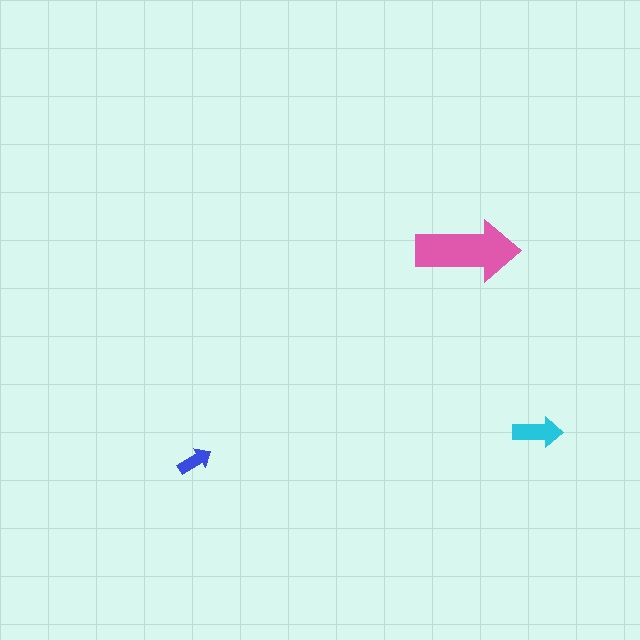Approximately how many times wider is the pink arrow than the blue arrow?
About 3 times wider.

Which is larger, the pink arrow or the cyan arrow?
The pink one.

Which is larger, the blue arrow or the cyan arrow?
The cyan one.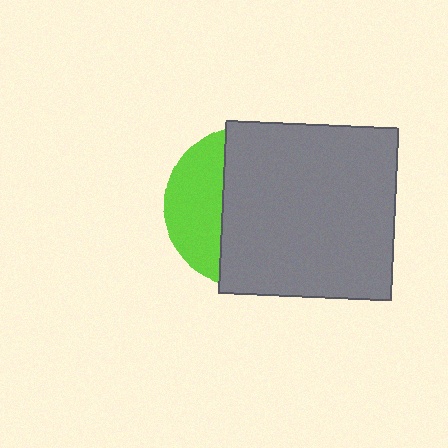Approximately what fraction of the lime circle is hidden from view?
Roughly 67% of the lime circle is hidden behind the gray square.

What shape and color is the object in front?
The object in front is a gray square.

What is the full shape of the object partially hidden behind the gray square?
The partially hidden object is a lime circle.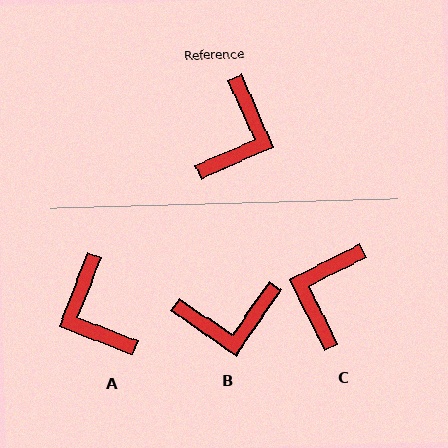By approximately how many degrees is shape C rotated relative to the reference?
Approximately 177 degrees clockwise.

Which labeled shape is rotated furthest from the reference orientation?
C, about 177 degrees away.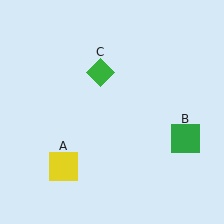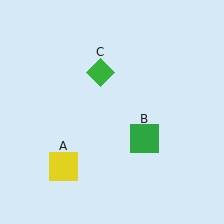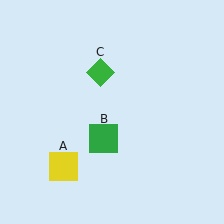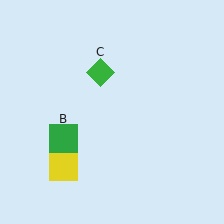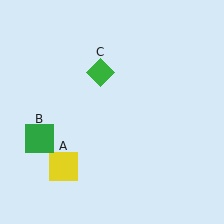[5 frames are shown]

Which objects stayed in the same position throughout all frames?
Yellow square (object A) and green diamond (object C) remained stationary.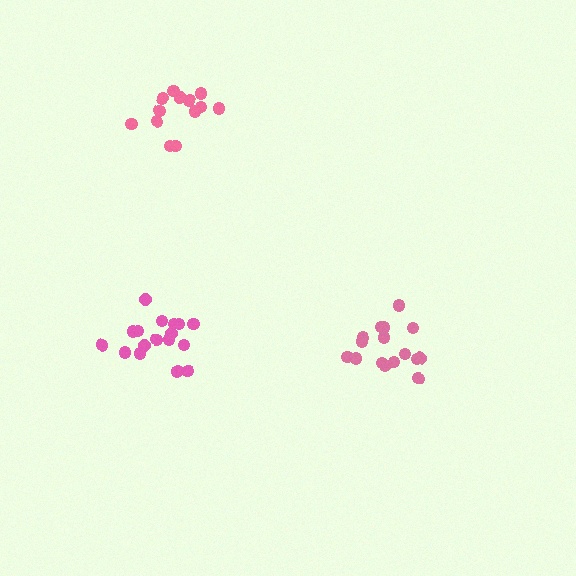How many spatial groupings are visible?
There are 3 spatial groupings.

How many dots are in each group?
Group 1: 16 dots, Group 2: 13 dots, Group 3: 17 dots (46 total).